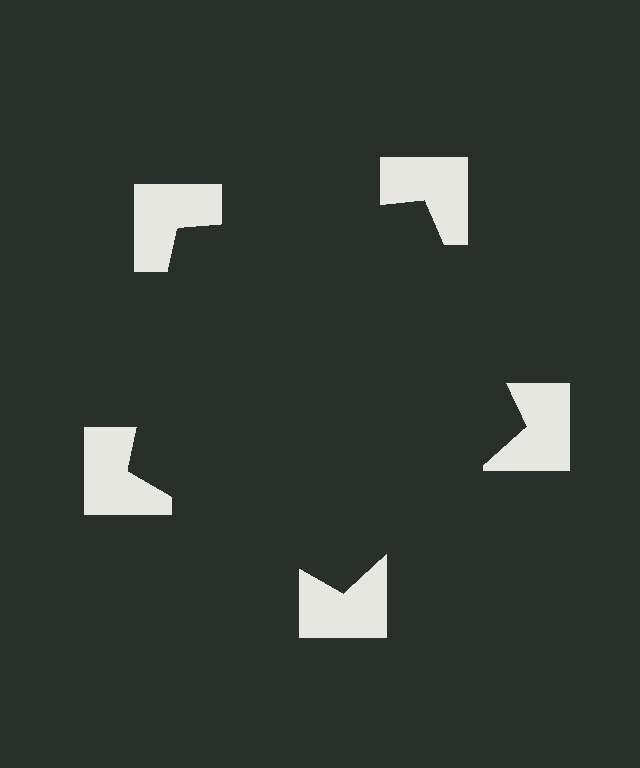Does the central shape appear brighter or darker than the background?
It typically appears slightly darker than the background, even though no actual brightness change is drawn.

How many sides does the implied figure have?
5 sides.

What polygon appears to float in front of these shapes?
An illusory pentagon — its edges are inferred from the aligned wedge cuts in the notched squares, not physically drawn.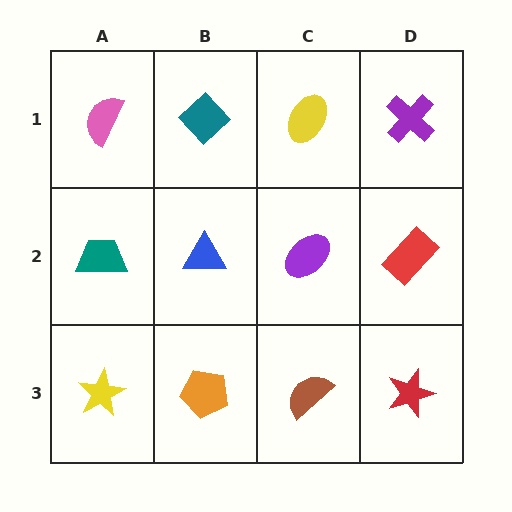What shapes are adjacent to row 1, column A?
A teal trapezoid (row 2, column A), a teal diamond (row 1, column B).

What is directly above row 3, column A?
A teal trapezoid.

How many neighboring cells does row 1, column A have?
2.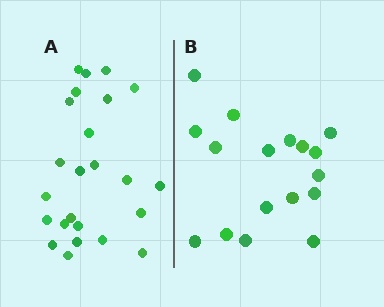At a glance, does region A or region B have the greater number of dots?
Region A (the left region) has more dots.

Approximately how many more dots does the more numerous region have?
Region A has roughly 8 or so more dots than region B.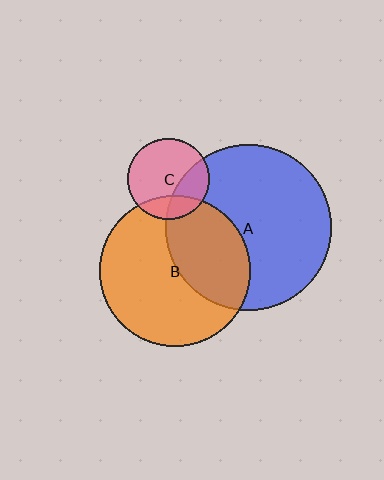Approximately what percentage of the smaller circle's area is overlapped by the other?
Approximately 20%.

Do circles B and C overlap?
Yes.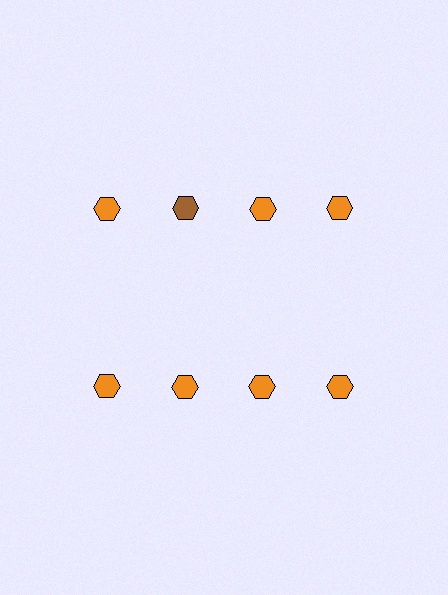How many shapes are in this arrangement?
There are 8 shapes arranged in a grid pattern.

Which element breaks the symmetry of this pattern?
The brown hexagon in the top row, second from left column breaks the symmetry. All other shapes are orange hexagons.